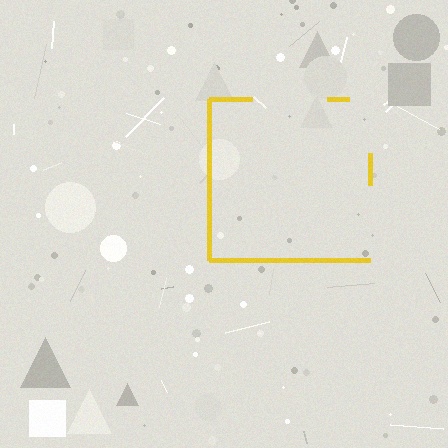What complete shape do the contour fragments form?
The contour fragments form a square.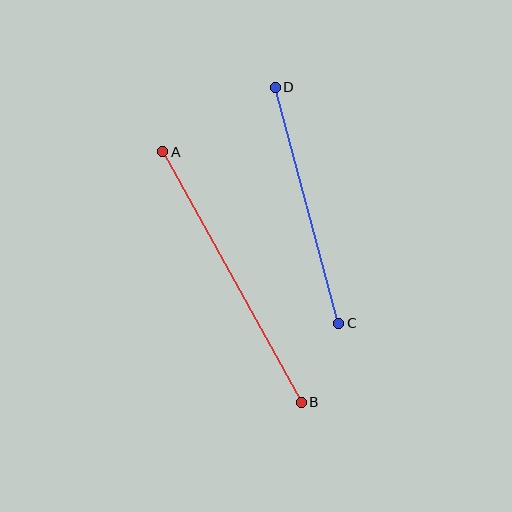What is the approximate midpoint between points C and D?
The midpoint is at approximately (307, 205) pixels.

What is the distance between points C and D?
The distance is approximately 244 pixels.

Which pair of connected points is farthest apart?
Points A and B are farthest apart.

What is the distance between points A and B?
The distance is approximately 286 pixels.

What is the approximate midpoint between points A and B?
The midpoint is at approximately (232, 277) pixels.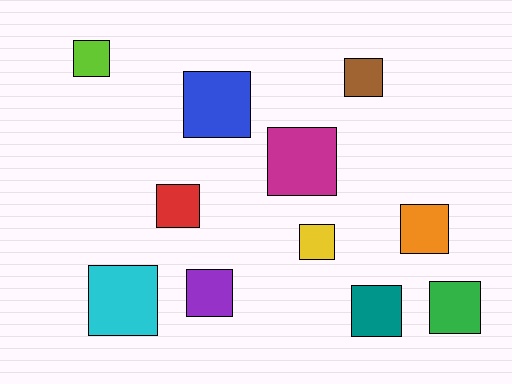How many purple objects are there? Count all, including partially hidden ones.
There is 1 purple object.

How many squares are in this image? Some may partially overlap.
There are 11 squares.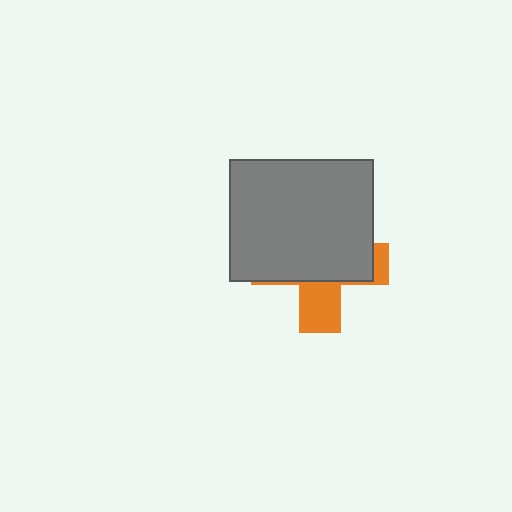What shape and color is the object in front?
The object in front is a gray rectangle.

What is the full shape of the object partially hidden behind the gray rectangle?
The partially hidden object is an orange cross.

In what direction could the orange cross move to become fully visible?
The orange cross could move down. That would shift it out from behind the gray rectangle entirely.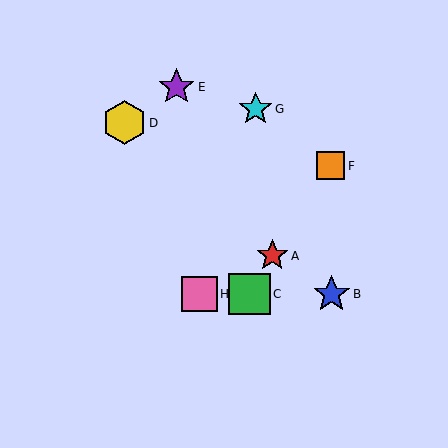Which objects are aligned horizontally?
Objects B, C, H are aligned horizontally.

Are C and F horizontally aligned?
No, C is at y≈294 and F is at y≈166.